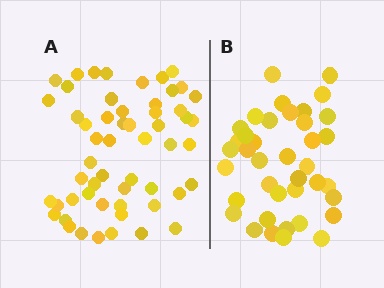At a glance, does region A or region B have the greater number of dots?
Region A (the left region) has more dots.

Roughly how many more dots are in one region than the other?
Region A has approximately 15 more dots than region B.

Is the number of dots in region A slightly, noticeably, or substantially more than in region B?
Region A has noticeably more, but not dramatically so. The ratio is roughly 1.4 to 1.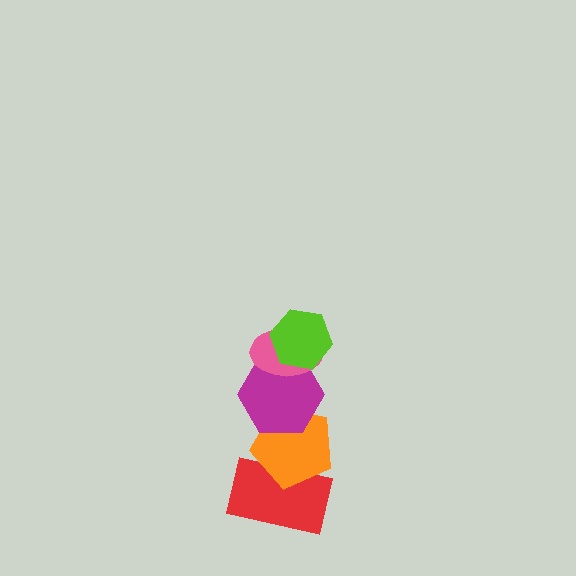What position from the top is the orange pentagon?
The orange pentagon is 4th from the top.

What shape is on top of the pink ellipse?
The lime hexagon is on top of the pink ellipse.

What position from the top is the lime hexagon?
The lime hexagon is 1st from the top.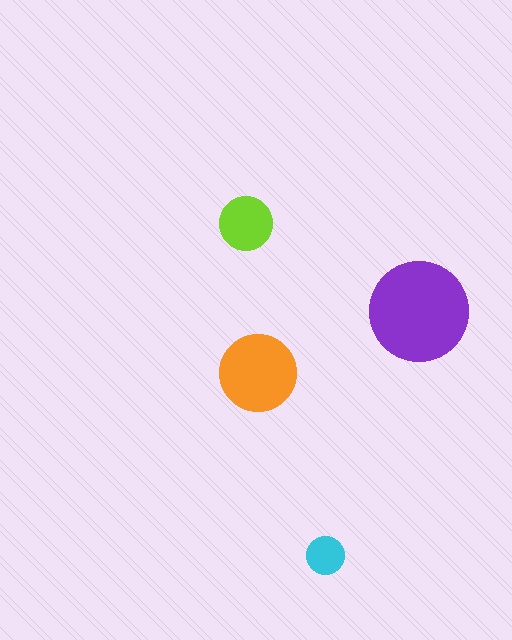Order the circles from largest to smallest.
the purple one, the orange one, the lime one, the cyan one.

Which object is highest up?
The lime circle is topmost.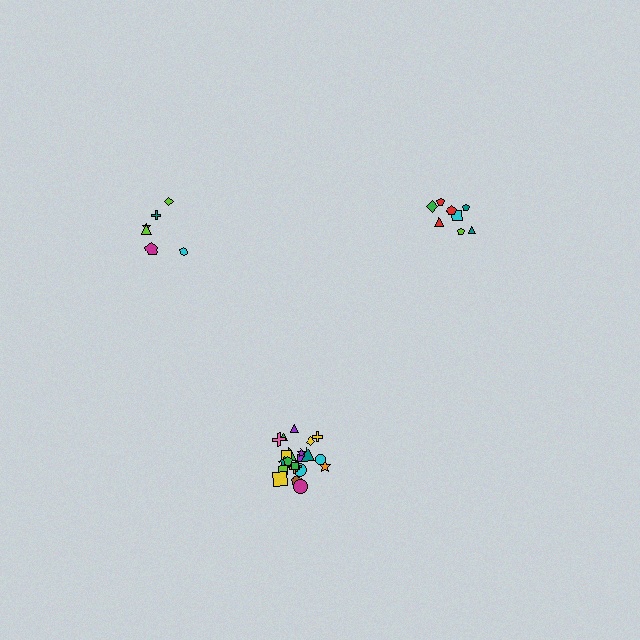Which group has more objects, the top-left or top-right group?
The top-right group.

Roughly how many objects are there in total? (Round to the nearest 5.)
Roughly 35 objects in total.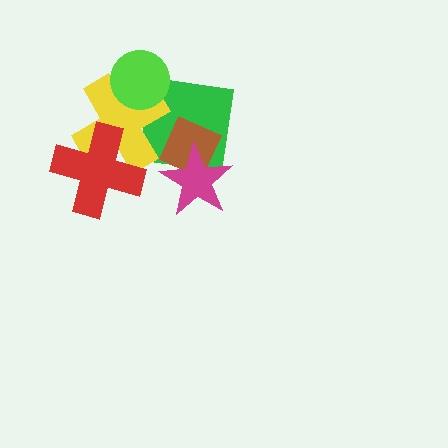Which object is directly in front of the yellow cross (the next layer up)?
The brown diamond is directly in front of the yellow cross.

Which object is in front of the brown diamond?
The magenta star is in front of the brown diamond.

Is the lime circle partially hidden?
No, no other shape covers it.